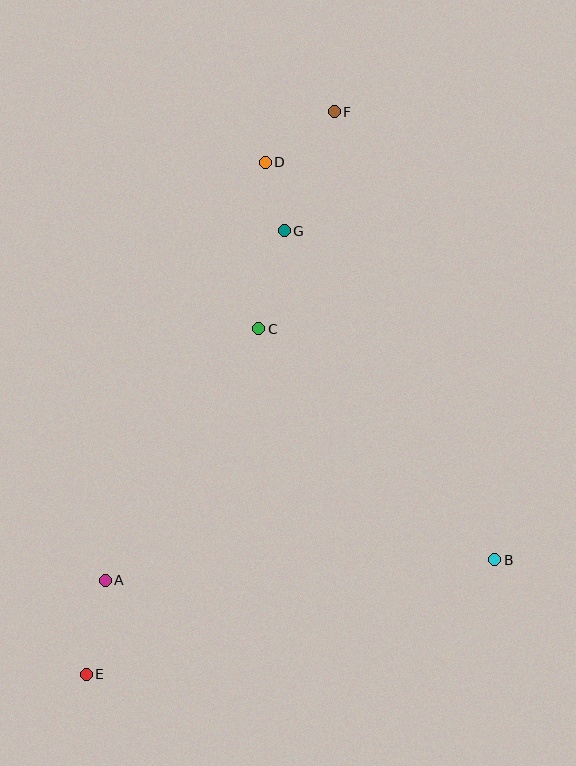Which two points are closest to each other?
Points D and G are closest to each other.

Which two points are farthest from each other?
Points E and F are farthest from each other.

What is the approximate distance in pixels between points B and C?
The distance between B and C is approximately 331 pixels.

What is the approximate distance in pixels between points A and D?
The distance between A and D is approximately 447 pixels.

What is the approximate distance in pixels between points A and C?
The distance between A and C is approximately 295 pixels.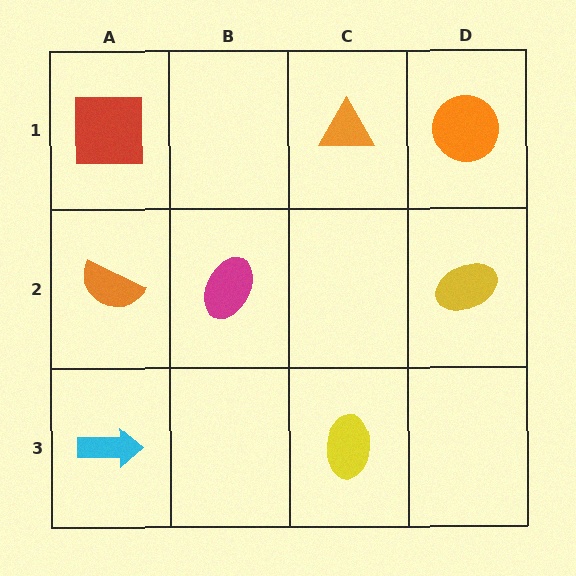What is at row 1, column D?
An orange circle.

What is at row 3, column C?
A yellow ellipse.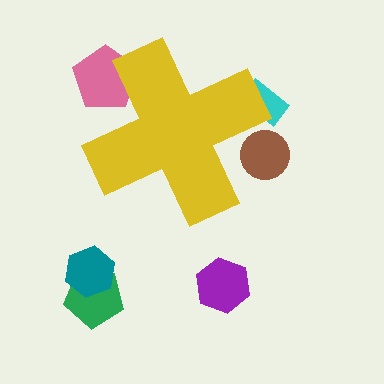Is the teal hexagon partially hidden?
No, the teal hexagon is fully visible.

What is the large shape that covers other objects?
A yellow cross.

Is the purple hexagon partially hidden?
No, the purple hexagon is fully visible.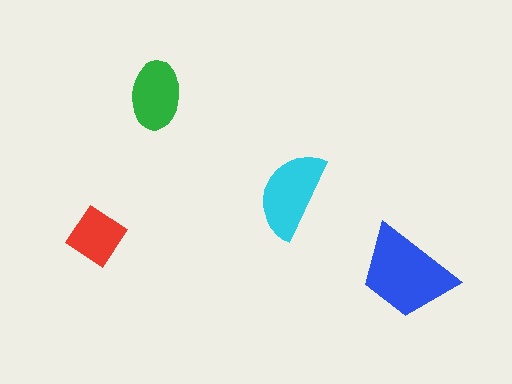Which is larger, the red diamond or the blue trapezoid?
The blue trapezoid.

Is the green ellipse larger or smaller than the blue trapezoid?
Smaller.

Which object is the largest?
The blue trapezoid.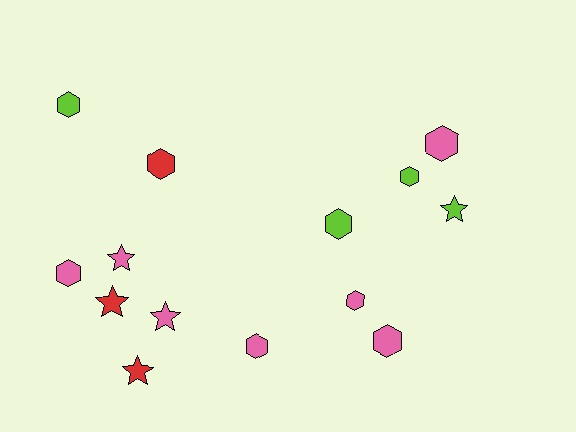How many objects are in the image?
There are 14 objects.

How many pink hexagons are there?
There are 5 pink hexagons.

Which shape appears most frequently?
Hexagon, with 9 objects.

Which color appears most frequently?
Pink, with 7 objects.